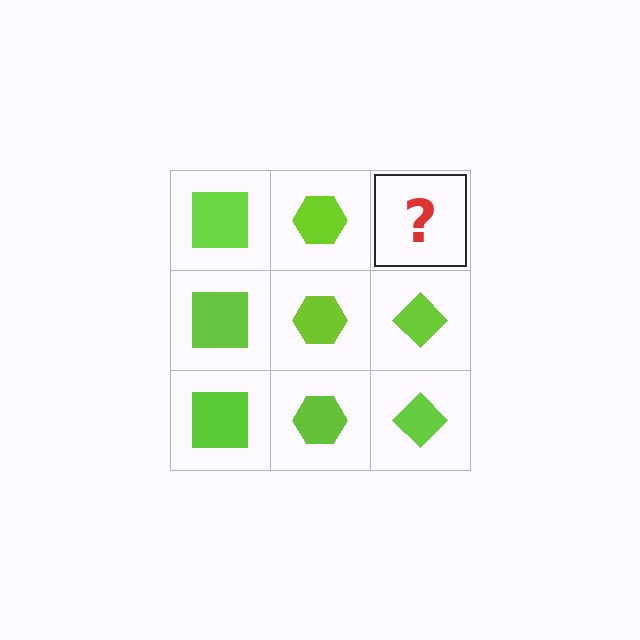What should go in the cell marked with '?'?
The missing cell should contain a lime diamond.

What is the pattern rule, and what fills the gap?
The rule is that each column has a consistent shape. The gap should be filled with a lime diamond.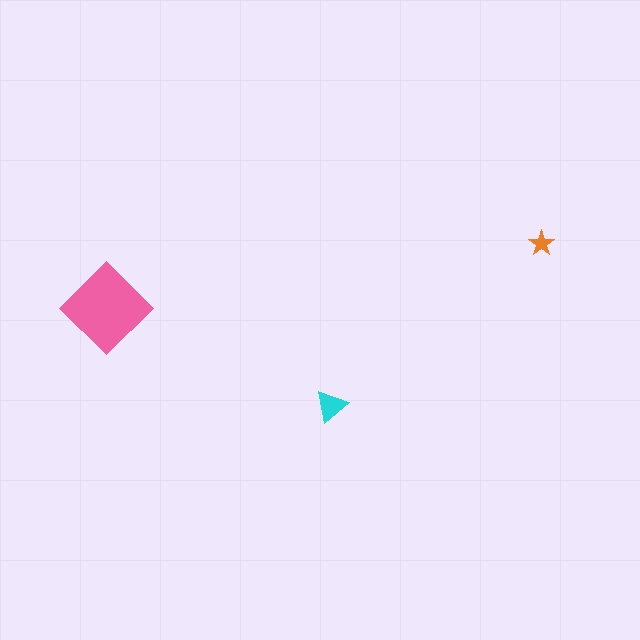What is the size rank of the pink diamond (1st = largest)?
1st.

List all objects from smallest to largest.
The orange star, the cyan triangle, the pink diamond.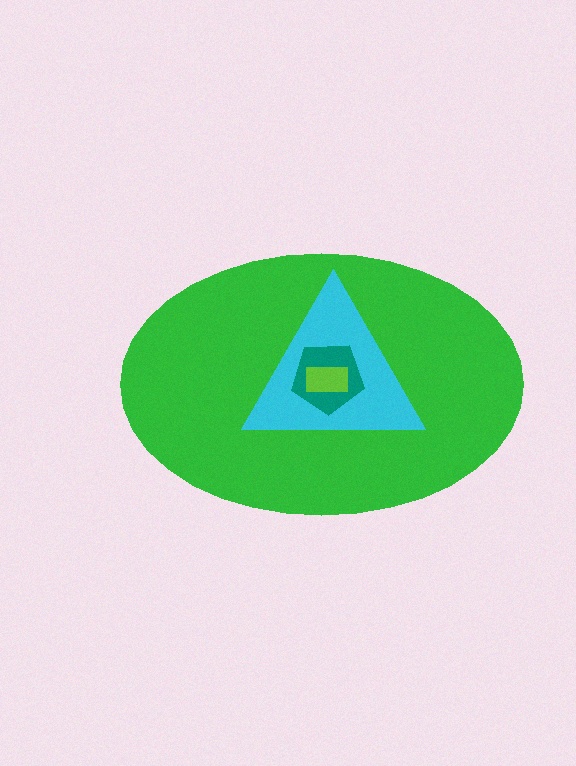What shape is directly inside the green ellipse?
The cyan triangle.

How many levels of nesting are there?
4.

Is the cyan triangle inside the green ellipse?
Yes.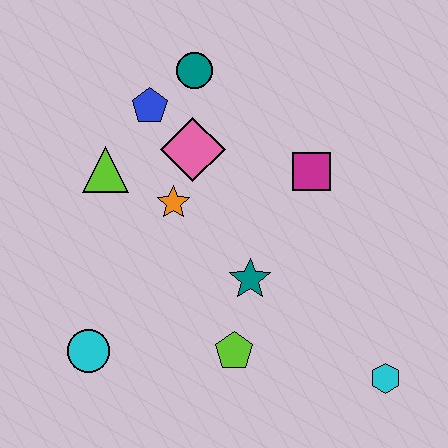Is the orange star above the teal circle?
No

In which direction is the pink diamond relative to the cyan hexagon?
The pink diamond is above the cyan hexagon.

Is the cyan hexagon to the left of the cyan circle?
No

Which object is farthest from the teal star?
The teal circle is farthest from the teal star.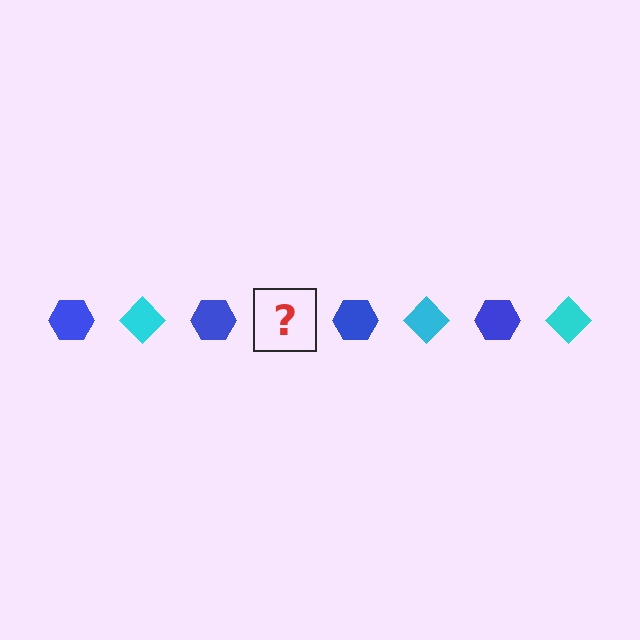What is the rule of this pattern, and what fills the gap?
The rule is that the pattern alternates between blue hexagon and cyan diamond. The gap should be filled with a cyan diamond.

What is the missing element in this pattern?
The missing element is a cyan diamond.